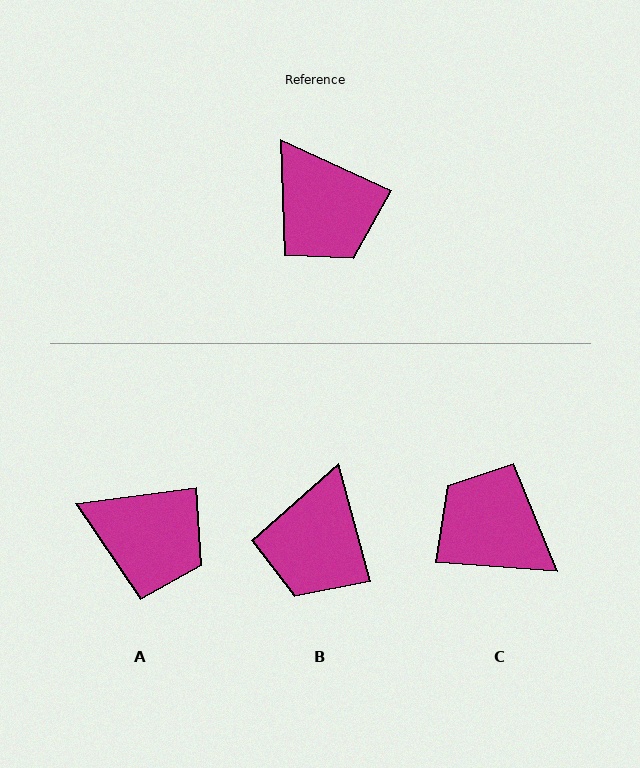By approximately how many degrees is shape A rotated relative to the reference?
Approximately 32 degrees counter-clockwise.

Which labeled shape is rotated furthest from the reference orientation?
C, about 160 degrees away.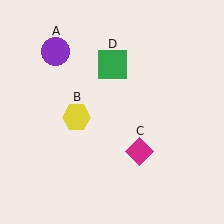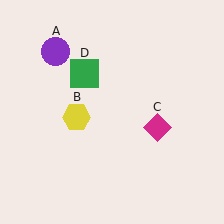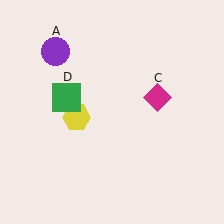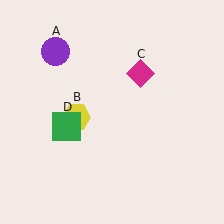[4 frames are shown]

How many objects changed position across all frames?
2 objects changed position: magenta diamond (object C), green square (object D).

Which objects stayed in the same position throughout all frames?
Purple circle (object A) and yellow hexagon (object B) remained stationary.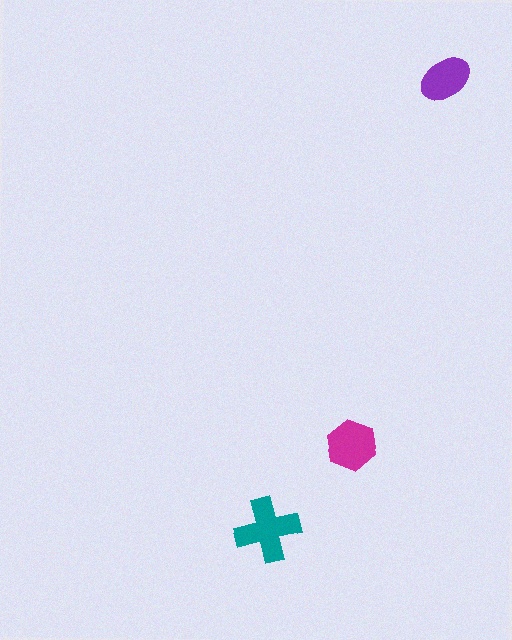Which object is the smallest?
The purple ellipse.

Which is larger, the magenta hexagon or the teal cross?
The teal cross.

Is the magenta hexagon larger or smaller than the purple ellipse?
Larger.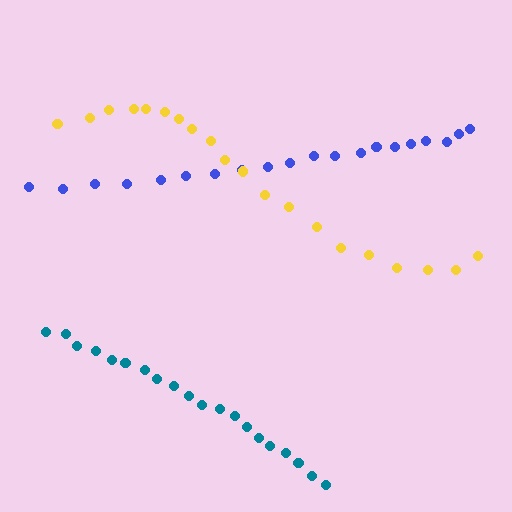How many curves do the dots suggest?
There are 3 distinct paths.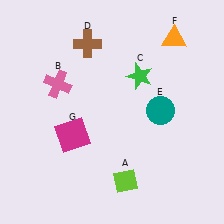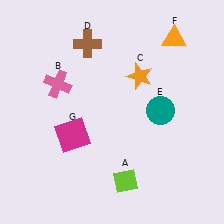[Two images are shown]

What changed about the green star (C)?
In Image 1, C is green. In Image 2, it changed to orange.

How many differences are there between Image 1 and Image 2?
There is 1 difference between the two images.